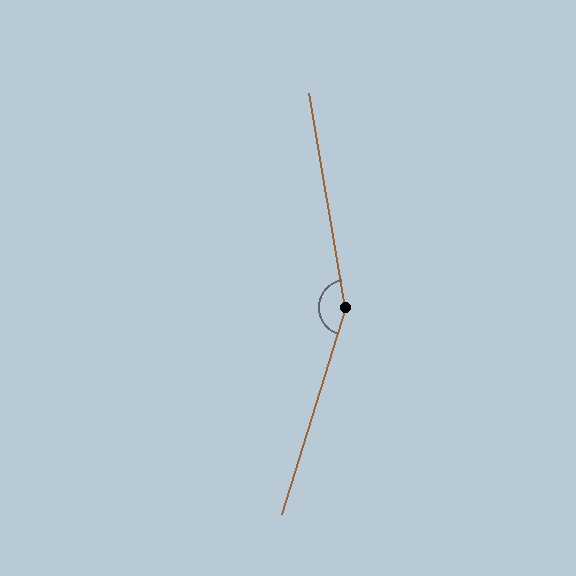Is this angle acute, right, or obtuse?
It is obtuse.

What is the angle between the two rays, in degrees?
Approximately 153 degrees.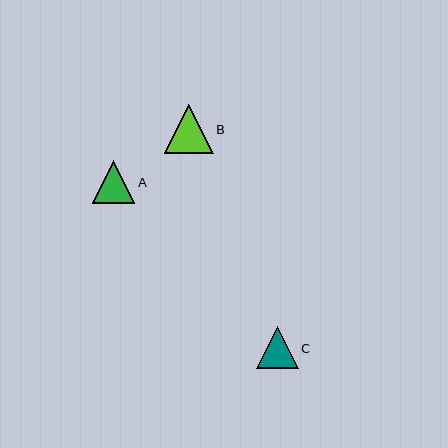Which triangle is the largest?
Triangle B is the largest with a size of approximately 49 pixels.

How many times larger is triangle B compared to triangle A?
Triangle B is approximately 1.2 times the size of triangle A.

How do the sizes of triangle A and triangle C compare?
Triangle A and triangle C are approximately the same size.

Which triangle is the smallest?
Triangle C is the smallest with a size of approximately 42 pixels.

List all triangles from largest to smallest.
From largest to smallest: B, A, C.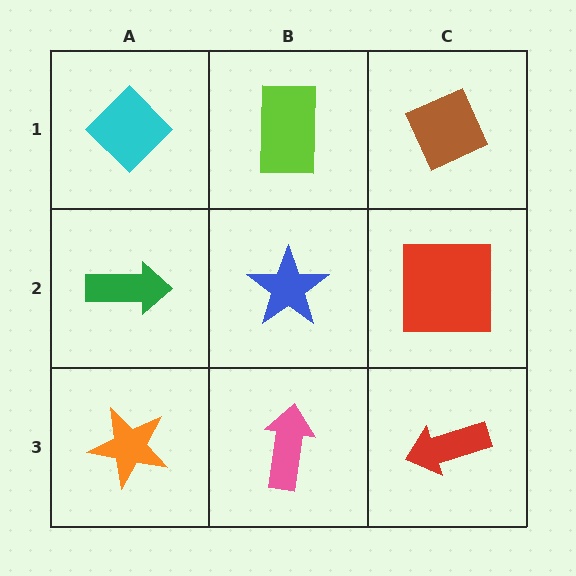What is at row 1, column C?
A brown diamond.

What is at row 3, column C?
A red arrow.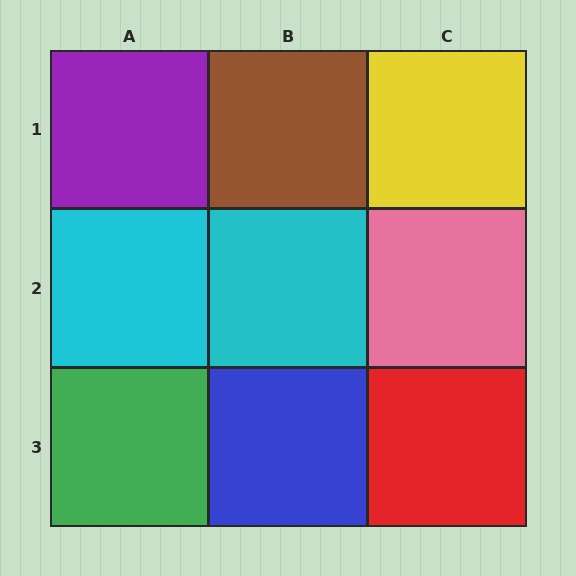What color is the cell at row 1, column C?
Yellow.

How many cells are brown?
1 cell is brown.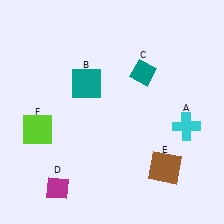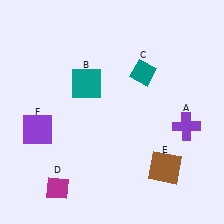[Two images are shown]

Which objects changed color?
A changed from cyan to purple. F changed from lime to purple.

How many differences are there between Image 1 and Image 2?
There are 2 differences between the two images.